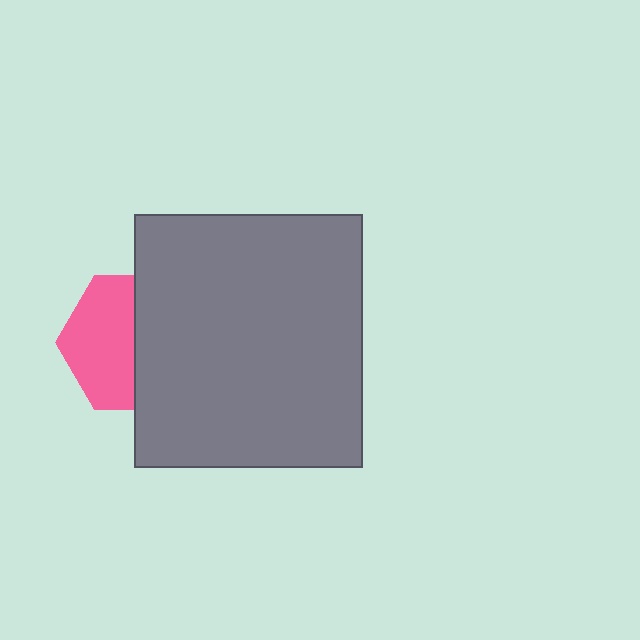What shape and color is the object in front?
The object in front is a gray rectangle.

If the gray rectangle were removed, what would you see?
You would see the complete pink hexagon.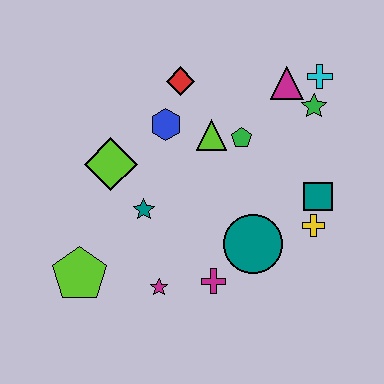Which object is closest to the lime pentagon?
The magenta star is closest to the lime pentagon.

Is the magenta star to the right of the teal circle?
No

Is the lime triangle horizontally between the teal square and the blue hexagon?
Yes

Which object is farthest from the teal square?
The lime pentagon is farthest from the teal square.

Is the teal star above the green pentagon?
No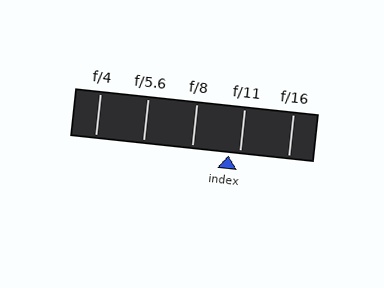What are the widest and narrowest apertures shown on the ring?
The widest aperture shown is f/4 and the narrowest is f/16.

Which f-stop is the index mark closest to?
The index mark is closest to f/11.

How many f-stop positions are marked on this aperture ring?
There are 5 f-stop positions marked.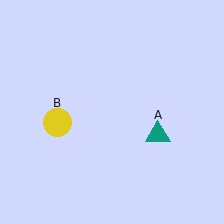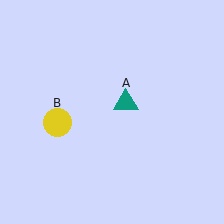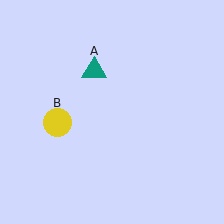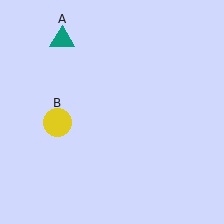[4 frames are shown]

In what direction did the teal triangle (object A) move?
The teal triangle (object A) moved up and to the left.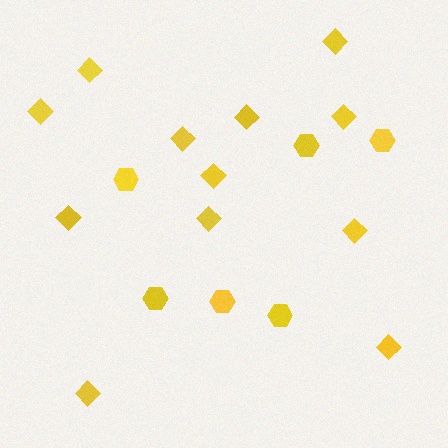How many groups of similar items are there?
There are 2 groups: one group of diamonds (12) and one group of hexagons (6).